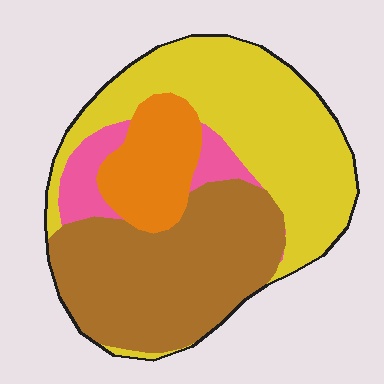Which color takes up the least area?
Pink, at roughly 10%.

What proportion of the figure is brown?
Brown covers 38% of the figure.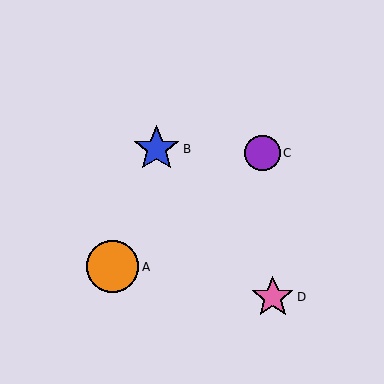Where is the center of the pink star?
The center of the pink star is at (273, 297).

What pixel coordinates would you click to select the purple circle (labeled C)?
Click at (263, 153) to select the purple circle C.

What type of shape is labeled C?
Shape C is a purple circle.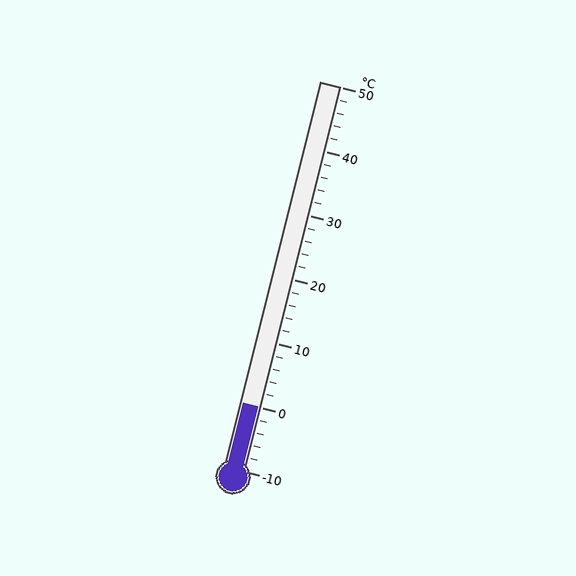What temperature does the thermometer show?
The thermometer shows approximately 0°C.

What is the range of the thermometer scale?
The thermometer scale ranges from -10°C to 50°C.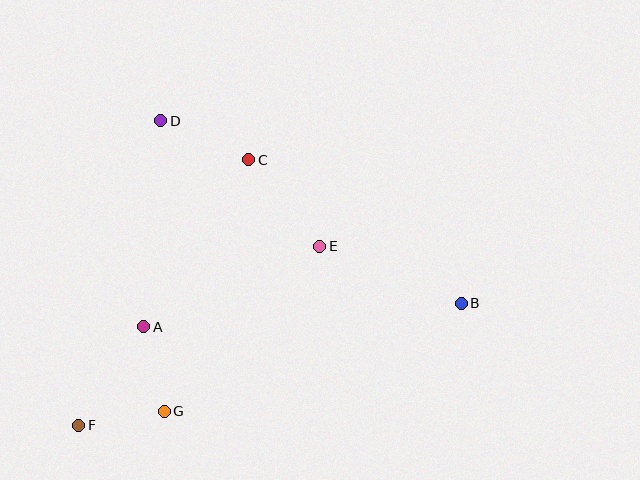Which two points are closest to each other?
Points F and G are closest to each other.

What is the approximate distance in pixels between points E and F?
The distance between E and F is approximately 300 pixels.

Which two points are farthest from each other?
Points B and F are farthest from each other.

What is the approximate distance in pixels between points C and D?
The distance between C and D is approximately 96 pixels.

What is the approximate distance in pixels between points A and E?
The distance between A and E is approximately 193 pixels.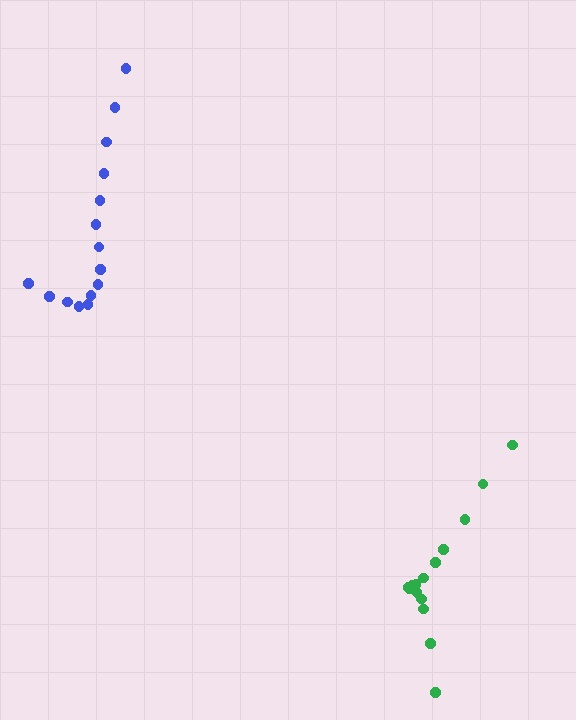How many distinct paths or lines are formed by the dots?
There are 2 distinct paths.